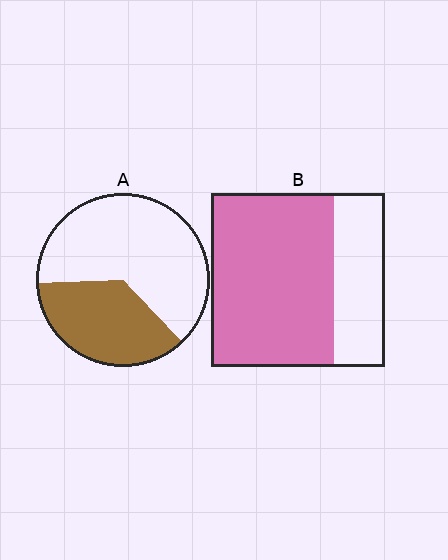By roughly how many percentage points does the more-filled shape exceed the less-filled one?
By roughly 35 percentage points (B over A).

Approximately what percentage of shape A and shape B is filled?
A is approximately 35% and B is approximately 70%.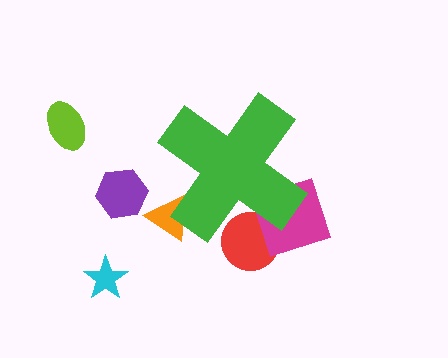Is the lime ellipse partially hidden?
No, the lime ellipse is fully visible.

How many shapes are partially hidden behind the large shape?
3 shapes are partially hidden.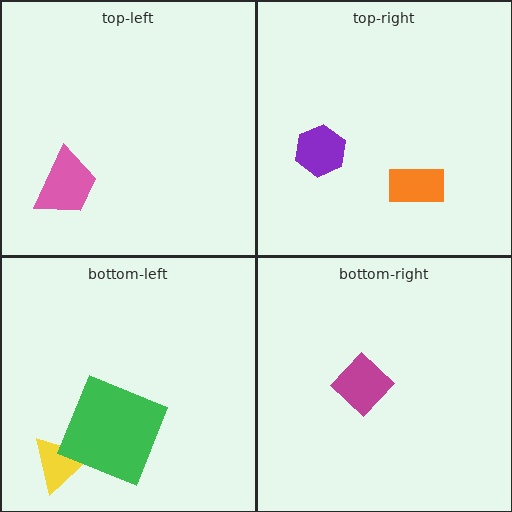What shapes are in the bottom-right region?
The magenta diamond.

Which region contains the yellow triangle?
The bottom-left region.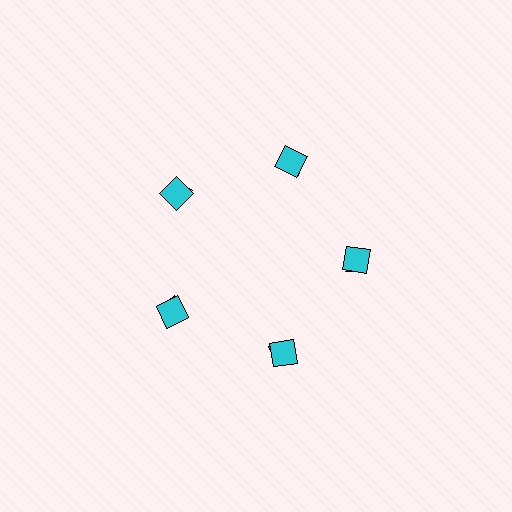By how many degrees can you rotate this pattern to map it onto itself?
The pattern maps onto itself every 72 degrees of rotation.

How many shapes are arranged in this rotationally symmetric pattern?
There are 10 shapes, arranged in 5 groups of 2.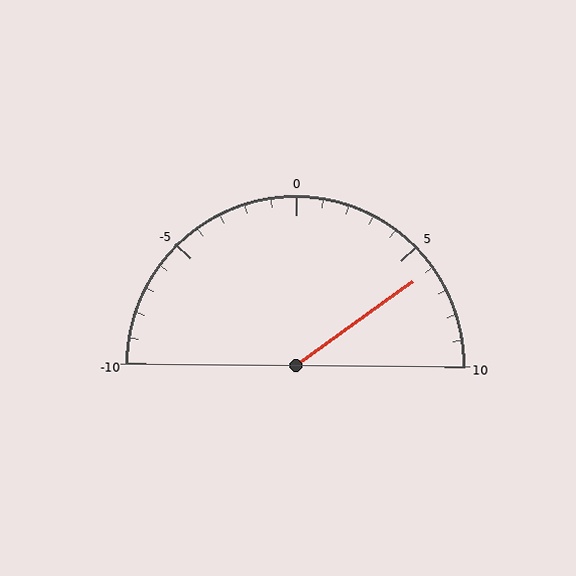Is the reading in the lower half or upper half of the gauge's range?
The reading is in the upper half of the range (-10 to 10).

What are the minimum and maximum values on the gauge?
The gauge ranges from -10 to 10.